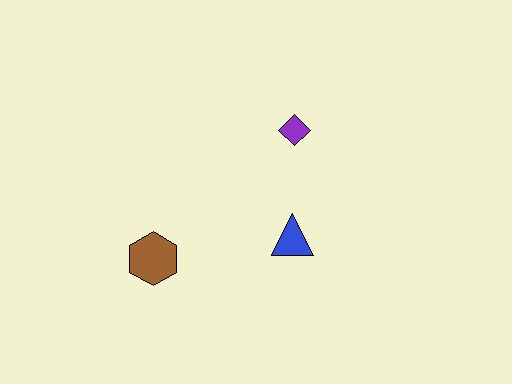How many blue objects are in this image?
There is 1 blue object.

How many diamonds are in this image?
There is 1 diamond.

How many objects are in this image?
There are 3 objects.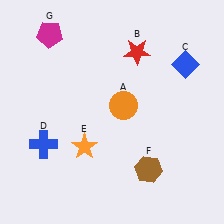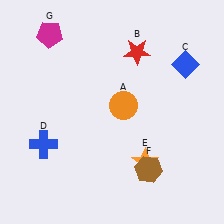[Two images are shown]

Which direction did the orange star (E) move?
The orange star (E) moved right.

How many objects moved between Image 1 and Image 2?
1 object moved between the two images.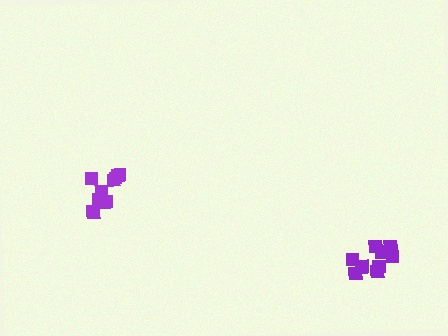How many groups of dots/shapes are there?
There are 2 groups.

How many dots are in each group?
Group 1: 10 dots, Group 2: 9 dots (19 total).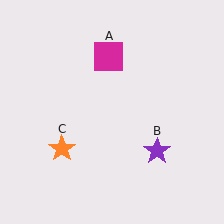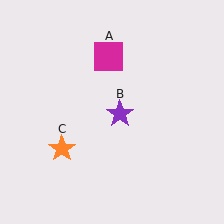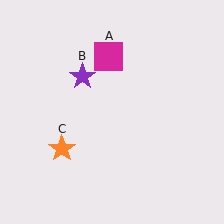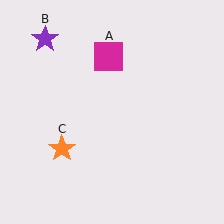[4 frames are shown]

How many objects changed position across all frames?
1 object changed position: purple star (object B).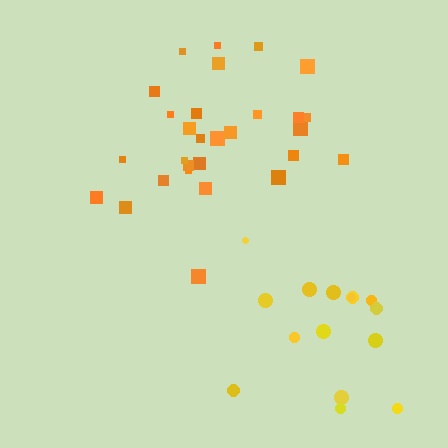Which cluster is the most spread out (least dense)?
Yellow.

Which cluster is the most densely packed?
Orange.